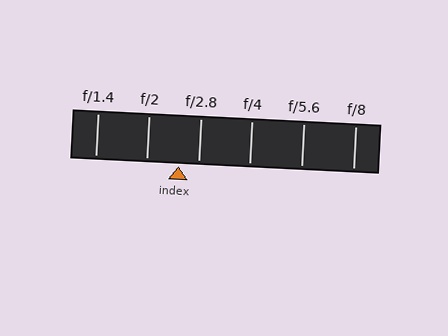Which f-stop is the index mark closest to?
The index mark is closest to f/2.8.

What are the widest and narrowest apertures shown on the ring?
The widest aperture shown is f/1.4 and the narrowest is f/8.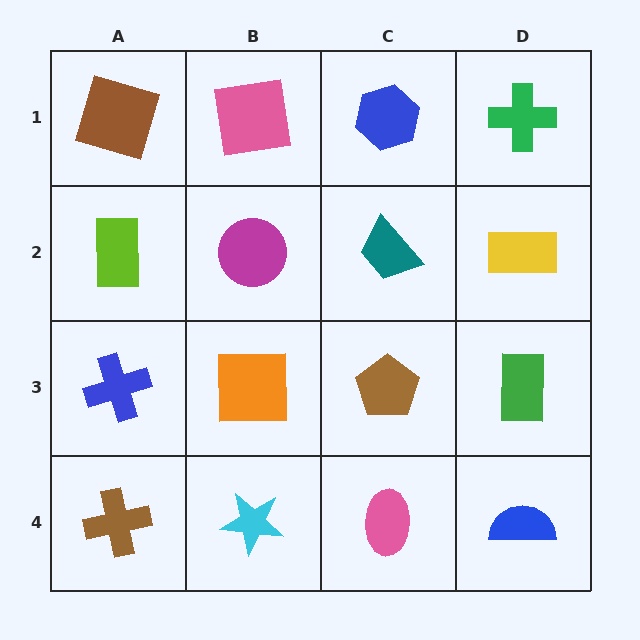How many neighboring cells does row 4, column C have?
3.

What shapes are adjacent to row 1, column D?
A yellow rectangle (row 2, column D), a blue hexagon (row 1, column C).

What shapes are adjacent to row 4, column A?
A blue cross (row 3, column A), a cyan star (row 4, column B).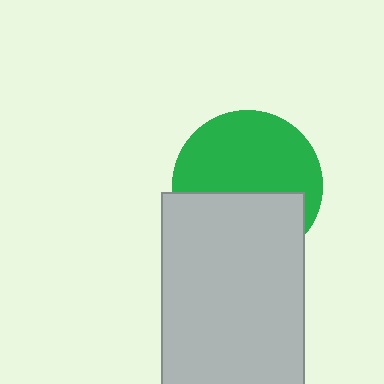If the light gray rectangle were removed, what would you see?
You would see the complete green circle.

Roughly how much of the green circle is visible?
About half of it is visible (roughly 57%).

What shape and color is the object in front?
The object in front is a light gray rectangle.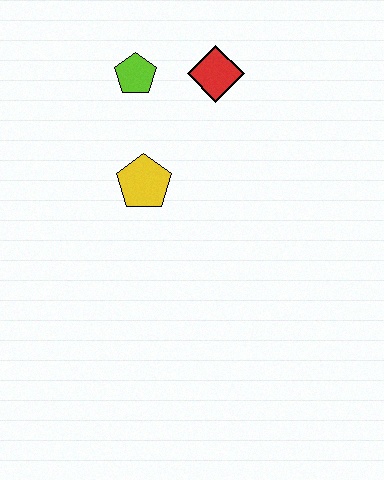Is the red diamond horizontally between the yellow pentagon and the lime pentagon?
No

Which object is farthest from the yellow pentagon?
The red diamond is farthest from the yellow pentagon.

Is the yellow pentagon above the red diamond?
No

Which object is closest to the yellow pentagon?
The lime pentagon is closest to the yellow pentagon.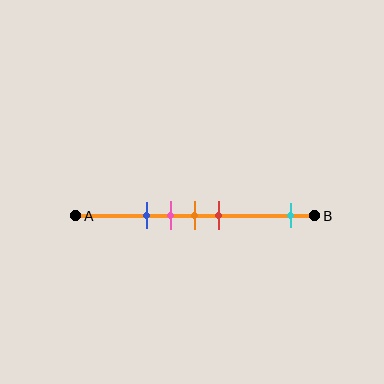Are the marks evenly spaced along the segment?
No, the marks are not evenly spaced.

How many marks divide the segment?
There are 5 marks dividing the segment.